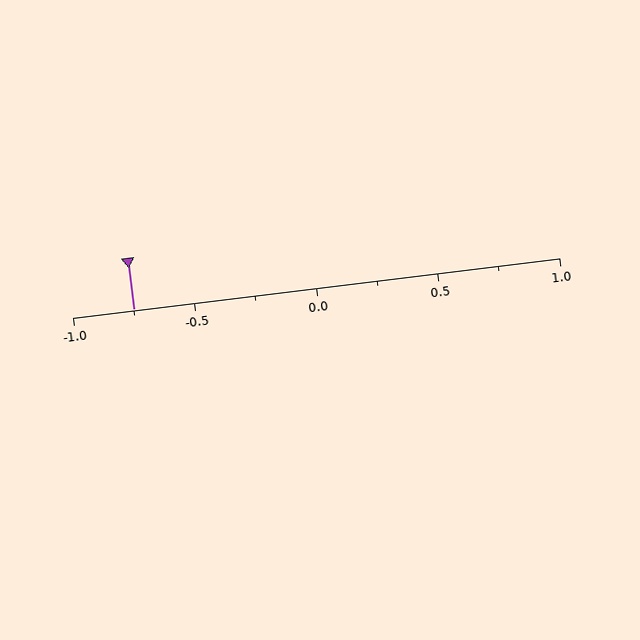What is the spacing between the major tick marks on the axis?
The major ticks are spaced 0.5 apart.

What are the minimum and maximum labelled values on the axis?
The axis runs from -1.0 to 1.0.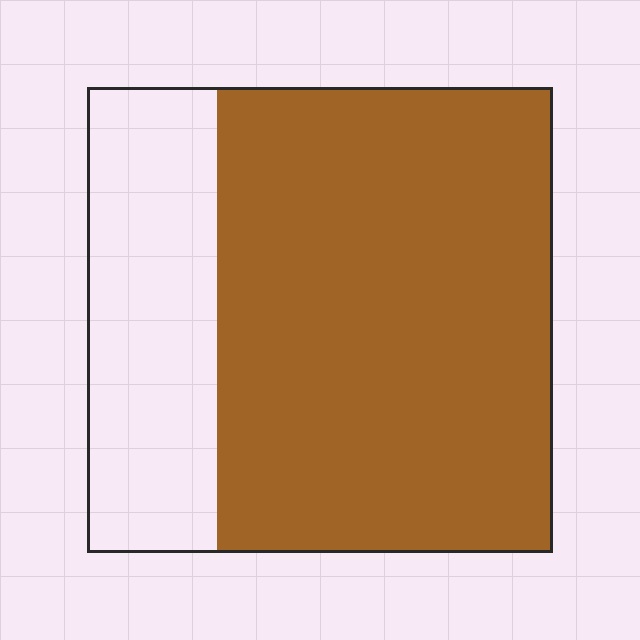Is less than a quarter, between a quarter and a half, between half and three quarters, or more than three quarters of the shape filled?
Between half and three quarters.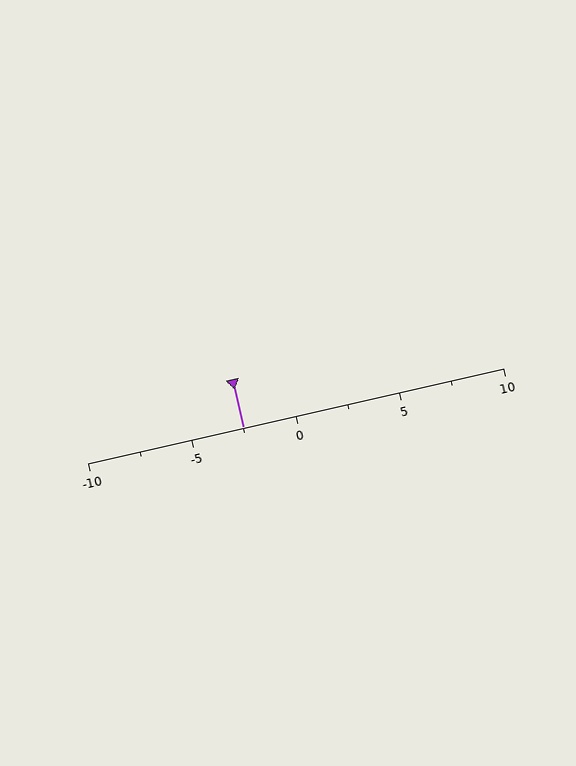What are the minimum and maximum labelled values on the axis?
The axis runs from -10 to 10.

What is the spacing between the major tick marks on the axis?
The major ticks are spaced 5 apart.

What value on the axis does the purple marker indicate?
The marker indicates approximately -2.5.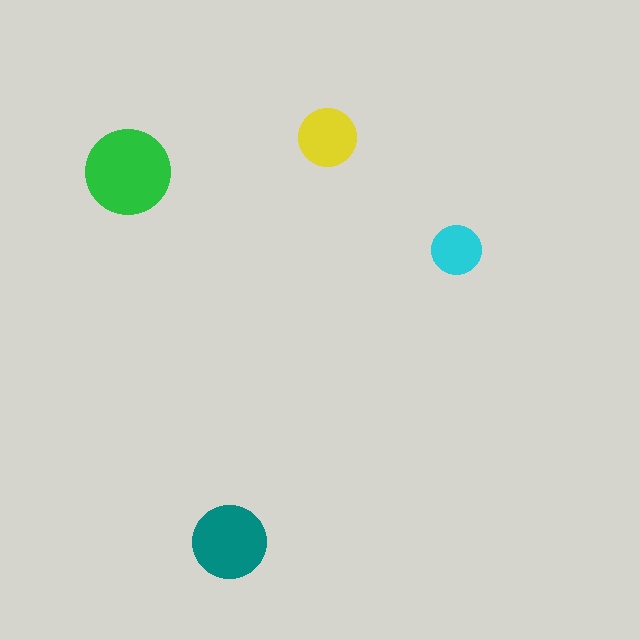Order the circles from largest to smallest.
the green one, the teal one, the yellow one, the cyan one.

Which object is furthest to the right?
The cyan circle is rightmost.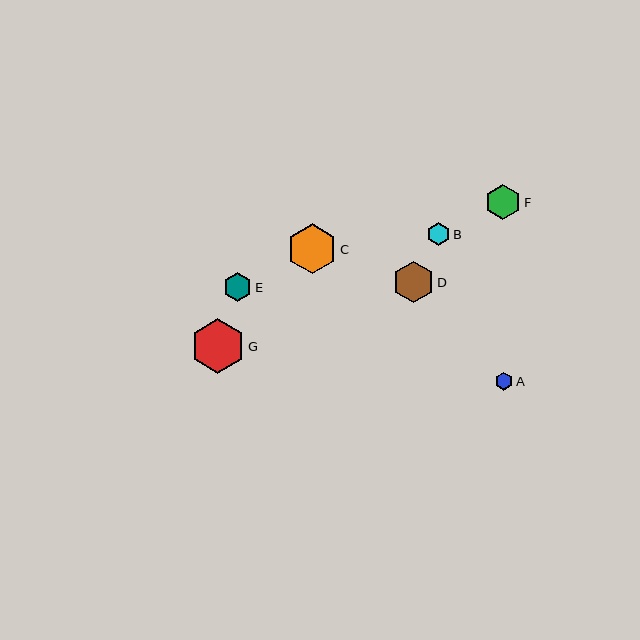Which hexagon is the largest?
Hexagon G is the largest with a size of approximately 55 pixels.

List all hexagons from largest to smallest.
From largest to smallest: G, C, D, F, E, B, A.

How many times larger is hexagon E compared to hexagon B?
Hexagon E is approximately 1.3 times the size of hexagon B.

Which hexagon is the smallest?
Hexagon A is the smallest with a size of approximately 18 pixels.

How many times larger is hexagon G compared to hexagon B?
Hexagon G is approximately 2.4 times the size of hexagon B.